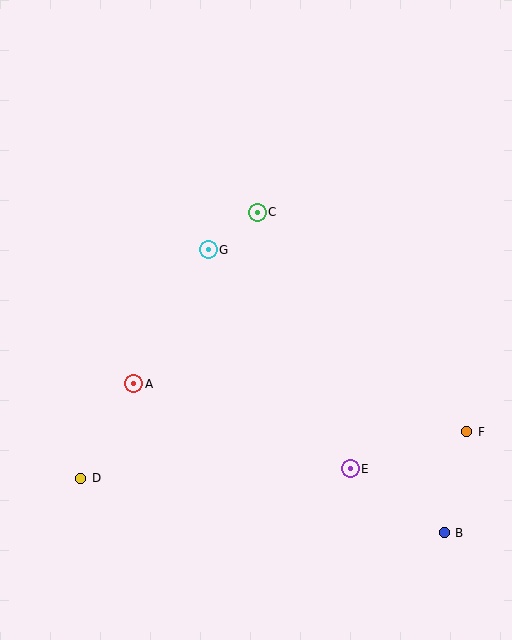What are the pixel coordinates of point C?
Point C is at (257, 212).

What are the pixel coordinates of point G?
Point G is at (208, 250).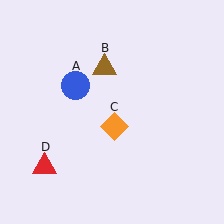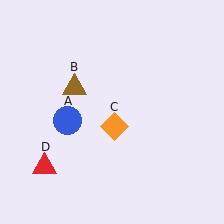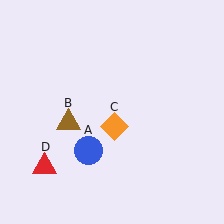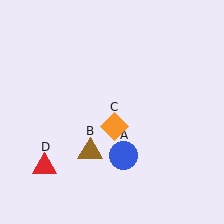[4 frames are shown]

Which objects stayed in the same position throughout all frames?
Orange diamond (object C) and red triangle (object D) remained stationary.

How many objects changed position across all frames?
2 objects changed position: blue circle (object A), brown triangle (object B).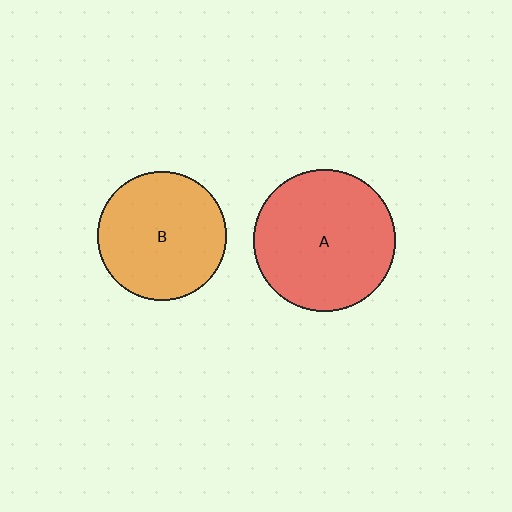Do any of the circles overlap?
No, none of the circles overlap.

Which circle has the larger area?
Circle A (red).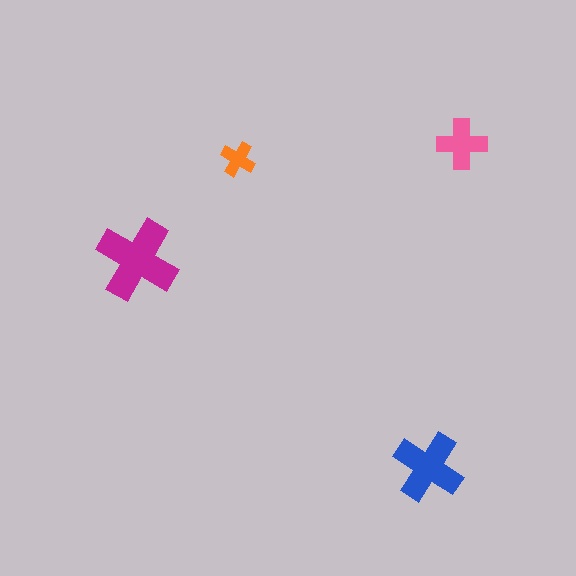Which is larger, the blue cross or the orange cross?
The blue one.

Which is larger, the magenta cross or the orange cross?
The magenta one.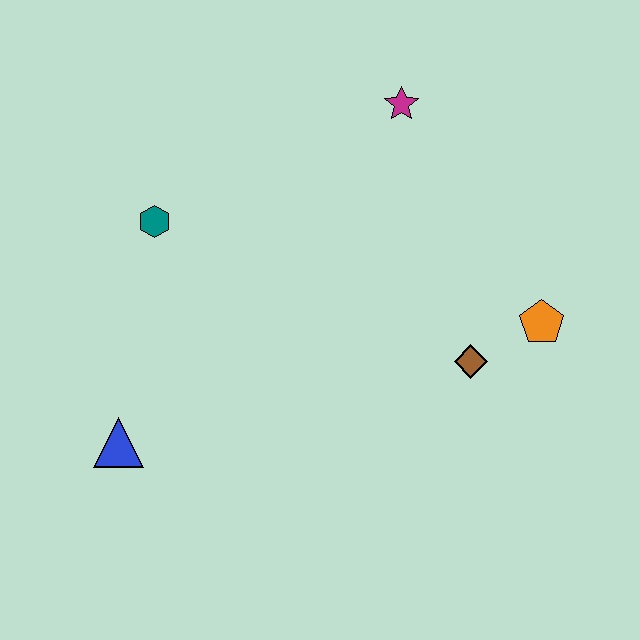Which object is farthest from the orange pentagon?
The blue triangle is farthest from the orange pentagon.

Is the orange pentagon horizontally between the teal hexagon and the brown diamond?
No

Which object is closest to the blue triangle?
The teal hexagon is closest to the blue triangle.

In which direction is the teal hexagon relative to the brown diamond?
The teal hexagon is to the left of the brown diamond.